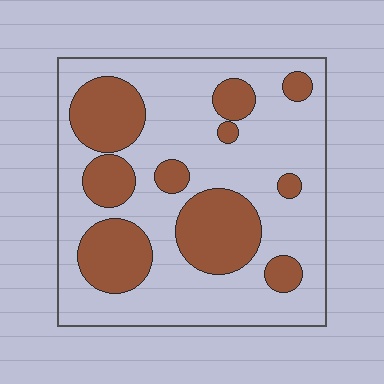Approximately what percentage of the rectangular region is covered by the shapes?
Approximately 30%.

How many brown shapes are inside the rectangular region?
10.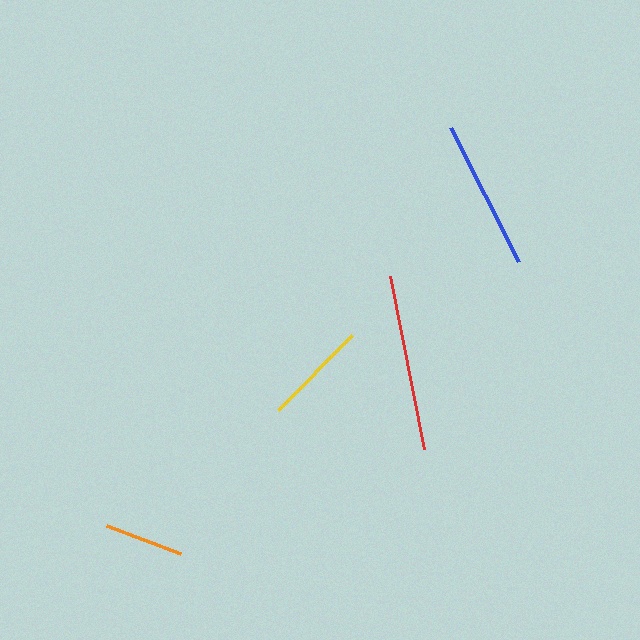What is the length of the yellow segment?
The yellow segment is approximately 105 pixels long.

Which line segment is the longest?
The red line is the longest at approximately 177 pixels.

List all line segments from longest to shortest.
From longest to shortest: red, blue, yellow, orange.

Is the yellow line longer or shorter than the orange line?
The yellow line is longer than the orange line.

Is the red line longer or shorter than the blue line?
The red line is longer than the blue line.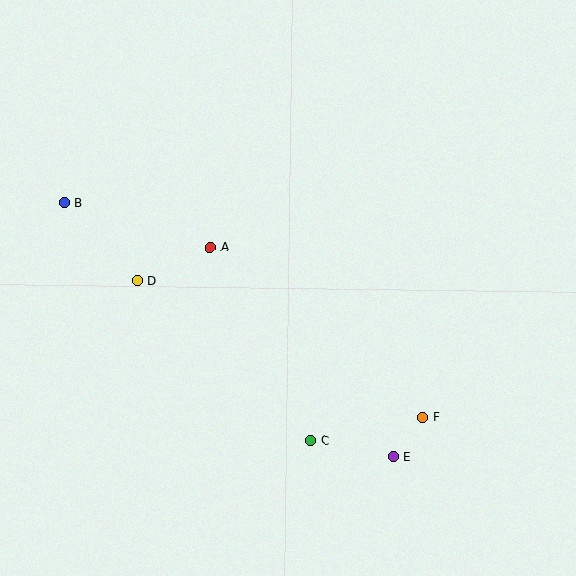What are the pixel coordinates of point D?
Point D is at (137, 281).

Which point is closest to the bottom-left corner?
Point D is closest to the bottom-left corner.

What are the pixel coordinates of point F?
Point F is at (423, 417).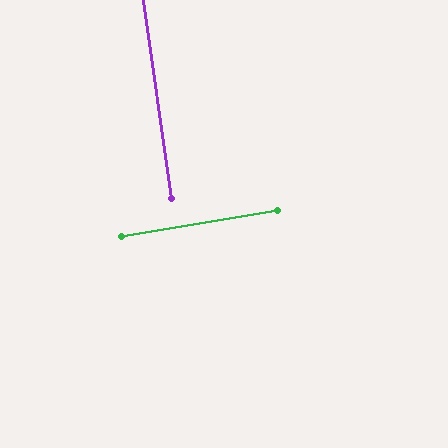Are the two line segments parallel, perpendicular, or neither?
Perpendicular — they meet at approximately 89°.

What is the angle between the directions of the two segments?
Approximately 89 degrees.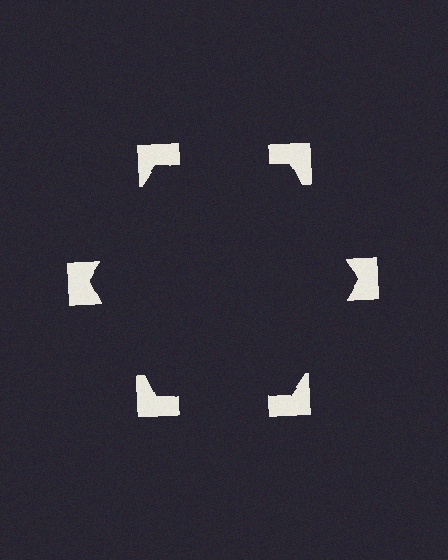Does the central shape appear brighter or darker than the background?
It typically appears slightly darker than the background, even though no actual brightness change is drawn.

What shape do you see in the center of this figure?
An illusory hexagon — its edges are inferred from the aligned wedge cuts in the notched squares, not physically drawn.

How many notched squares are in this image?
There are 6 — one at each vertex of the illusory hexagon.